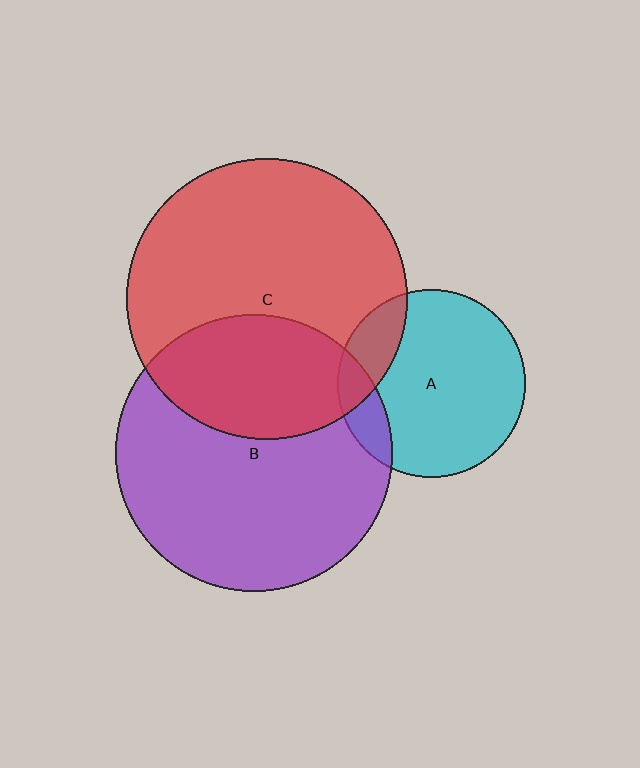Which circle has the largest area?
Circle C (red).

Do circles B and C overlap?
Yes.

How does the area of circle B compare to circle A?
Approximately 2.2 times.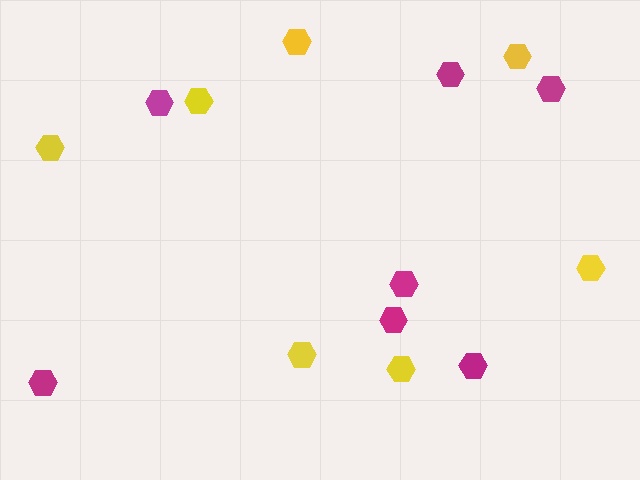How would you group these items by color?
There are 2 groups: one group of magenta hexagons (7) and one group of yellow hexagons (7).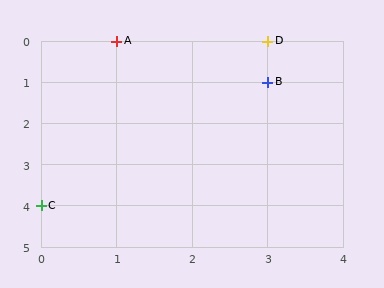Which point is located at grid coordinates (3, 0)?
Point D is at (3, 0).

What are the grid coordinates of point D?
Point D is at grid coordinates (3, 0).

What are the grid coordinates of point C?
Point C is at grid coordinates (0, 4).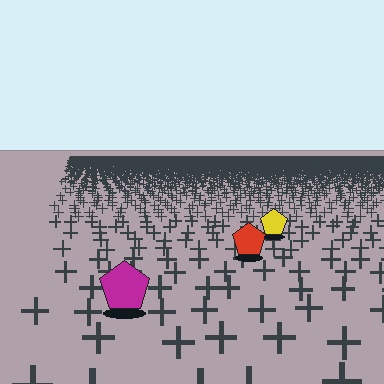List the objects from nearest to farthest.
From nearest to farthest: the magenta pentagon, the red pentagon, the yellow pentagon.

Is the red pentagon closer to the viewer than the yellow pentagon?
Yes. The red pentagon is closer — you can tell from the texture gradient: the ground texture is coarser near it.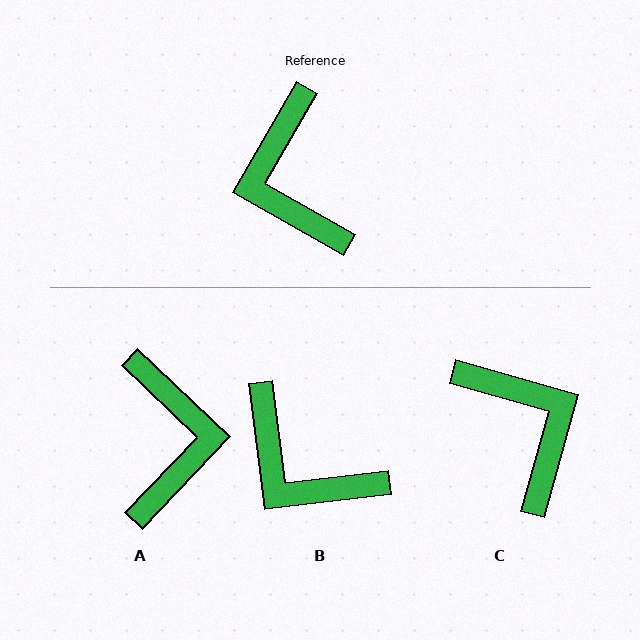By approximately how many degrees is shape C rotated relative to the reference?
Approximately 166 degrees clockwise.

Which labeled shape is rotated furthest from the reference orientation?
C, about 166 degrees away.